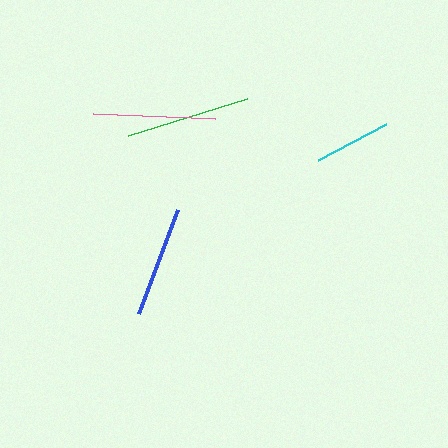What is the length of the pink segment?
The pink segment is approximately 123 pixels long.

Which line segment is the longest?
The green line is the longest at approximately 125 pixels.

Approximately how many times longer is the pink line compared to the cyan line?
The pink line is approximately 1.6 times the length of the cyan line.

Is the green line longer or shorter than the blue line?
The green line is longer than the blue line.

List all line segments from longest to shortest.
From longest to shortest: green, pink, blue, cyan.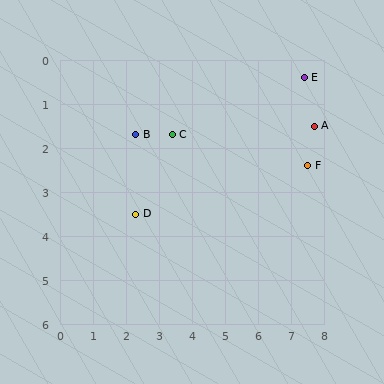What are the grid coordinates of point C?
Point C is at approximately (3.4, 1.7).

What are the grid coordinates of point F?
Point F is at approximately (7.5, 2.4).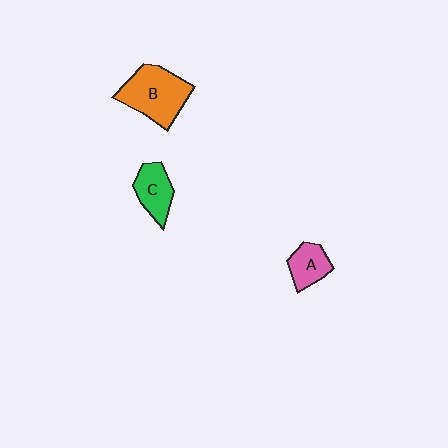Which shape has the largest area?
Shape B (orange).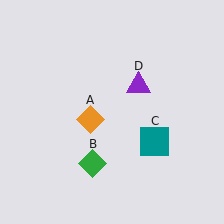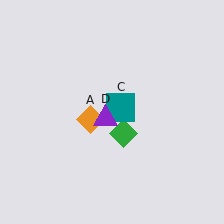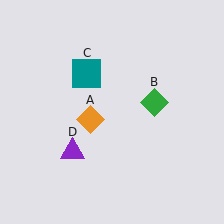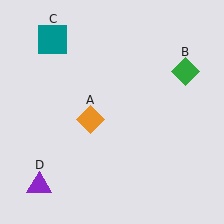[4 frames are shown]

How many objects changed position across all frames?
3 objects changed position: green diamond (object B), teal square (object C), purple triangle (object D).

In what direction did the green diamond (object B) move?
The green diamond (object B) moved up and to the right.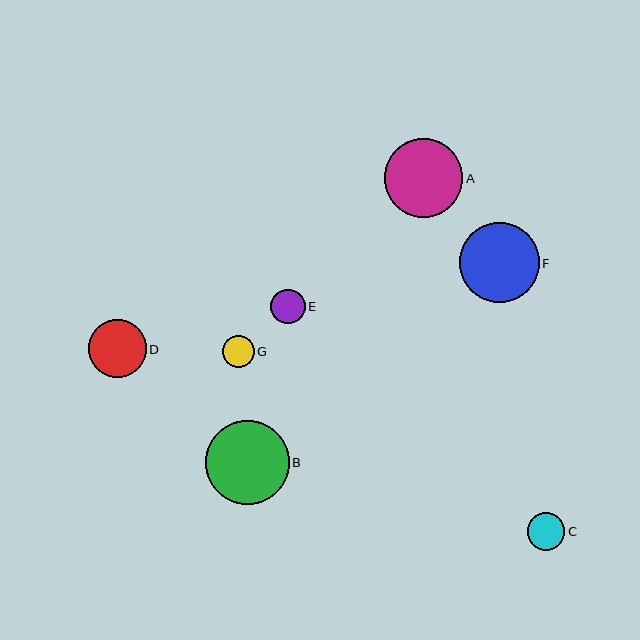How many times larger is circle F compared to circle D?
Circle F is approximately 1.4 times the size of circle D.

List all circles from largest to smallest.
From largest to smallest: B, F, A, D, C, E, G.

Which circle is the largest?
Circle B is the largest with a size of approximately 84 pixels.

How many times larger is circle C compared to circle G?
Circle C is approximately 1.2 times the size of circle G.